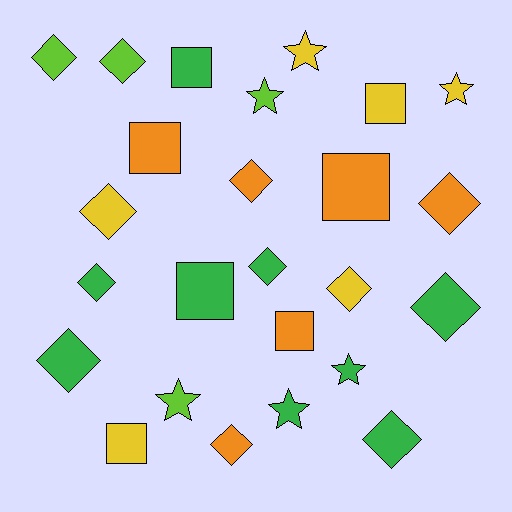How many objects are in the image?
There are 25 objects.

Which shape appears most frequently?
Diamond, with 12 objects.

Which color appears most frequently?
Green, with 9 objects.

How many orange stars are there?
There are no orange stars.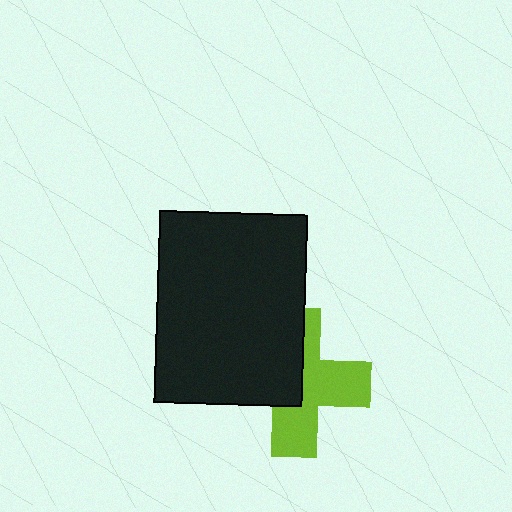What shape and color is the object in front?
The object in front is a black rectangle.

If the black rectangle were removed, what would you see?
You would see the complete lime cross.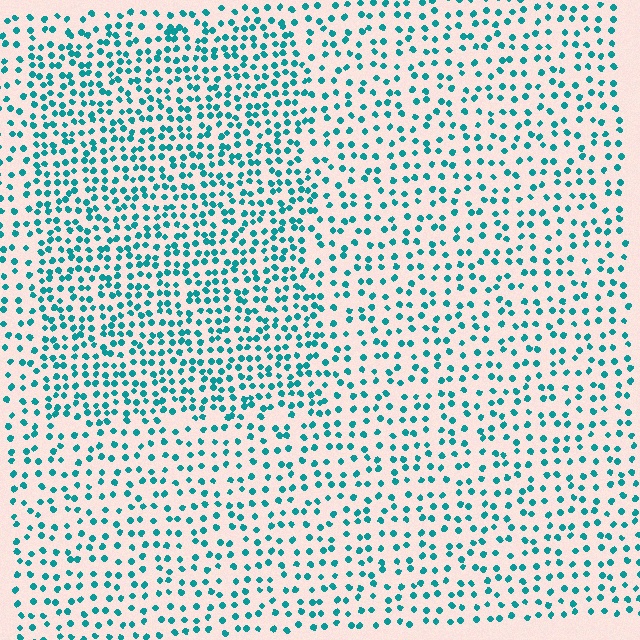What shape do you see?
I see a rectangle.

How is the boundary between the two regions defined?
The boundary is defined by a change in element density (approximately 1.7x ratio). All elements are the same color, size, and shape.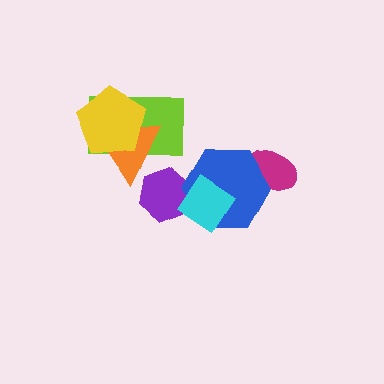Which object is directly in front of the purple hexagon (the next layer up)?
The blue hexagon is directly in front of the purple hexagon.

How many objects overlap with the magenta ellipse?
1 object overlaps with the magenta ellipse.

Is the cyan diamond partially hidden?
No, no other shape covers it.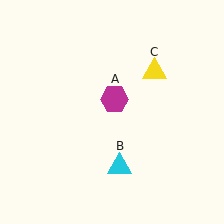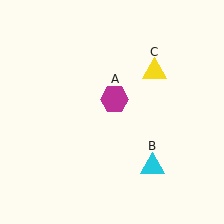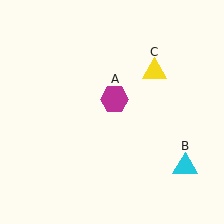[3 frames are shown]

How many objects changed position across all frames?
1 object changed position: cyan triangle (object B).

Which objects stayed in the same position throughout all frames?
Magenta hexagon (object A) and yellow triangle (object C) remained stationary.